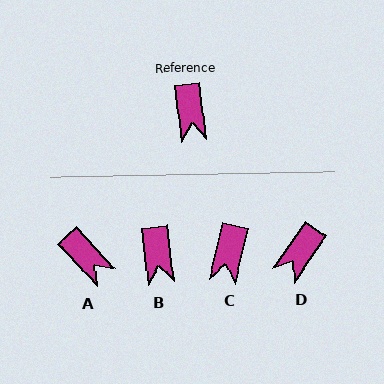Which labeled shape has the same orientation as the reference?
B.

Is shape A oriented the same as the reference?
No, it is off by about 36 degrees.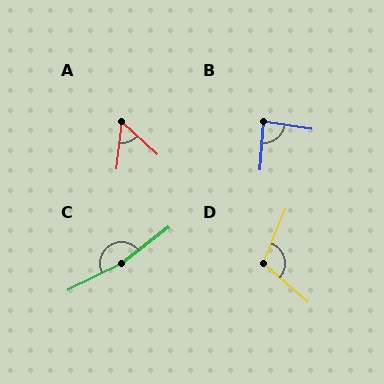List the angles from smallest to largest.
A (55°), B (85°), D (109°), C (169°).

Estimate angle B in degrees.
Approximately 85 degrees.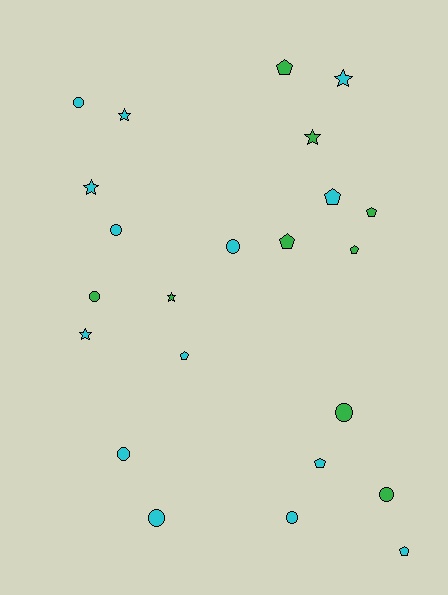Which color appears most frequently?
Cyan, with 14 objects.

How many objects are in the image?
There are 23 objects.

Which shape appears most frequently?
Circle, with 9 objects.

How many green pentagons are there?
There are 4 green pentagons.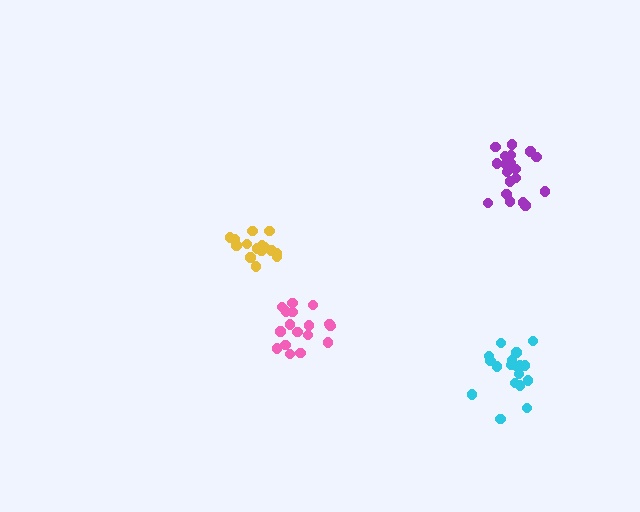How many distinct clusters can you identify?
There are 4 distinct clusters.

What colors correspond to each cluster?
The clusters are colored: cyan, purple, yellow, pink.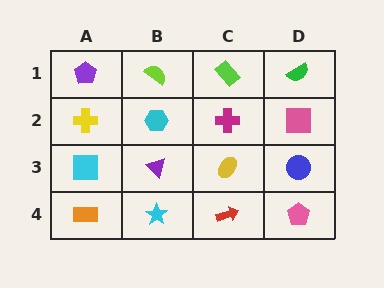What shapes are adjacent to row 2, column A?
A purple pentagon (row 1, column A), a cyan square (row 3, column A), a cyan hexagon (row 2, column B).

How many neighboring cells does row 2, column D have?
3.